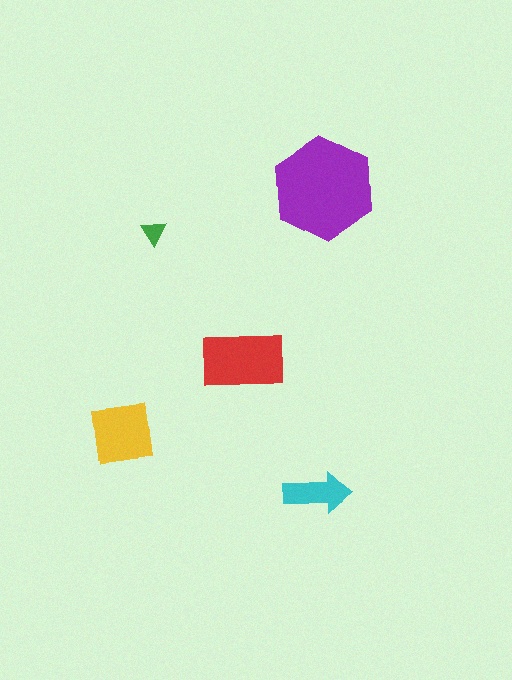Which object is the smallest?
The green triangle.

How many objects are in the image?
There are 5 objects in the image.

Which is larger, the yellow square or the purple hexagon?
The purple hexagon.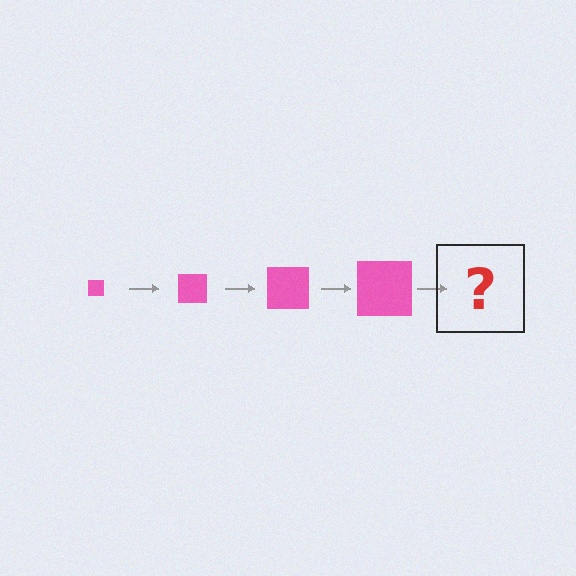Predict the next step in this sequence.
The next step is a pink square, larger than the previous one.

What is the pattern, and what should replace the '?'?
The pattern is that the square gets progressively larger each step. The '?' should be a pink square, larger than the previous one.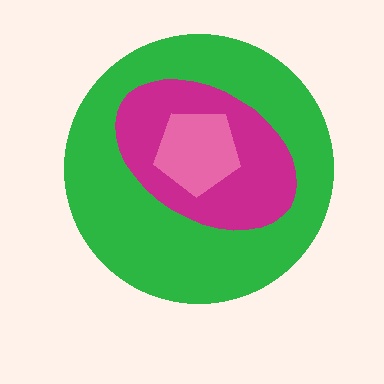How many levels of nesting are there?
3.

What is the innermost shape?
The pink pentagon.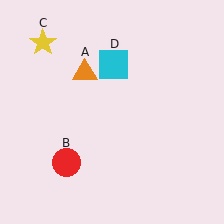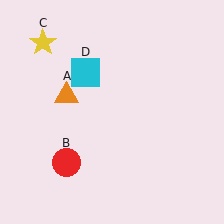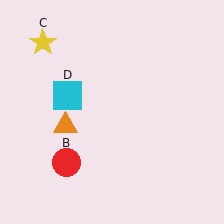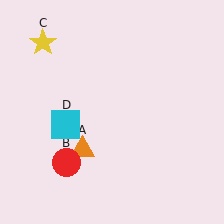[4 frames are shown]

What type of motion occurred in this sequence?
The orange triangle (object A), cyan square (object D) rotated counterclockwise around the center of the scene.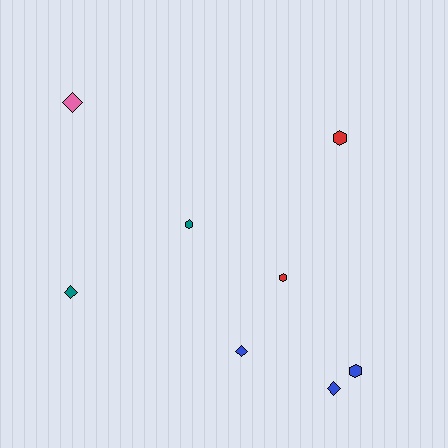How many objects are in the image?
There are 8 objects.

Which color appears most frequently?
Blue, with 3 objects.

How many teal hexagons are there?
There is 1 teal hexagon.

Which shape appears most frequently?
Diamond, with 4 objects.